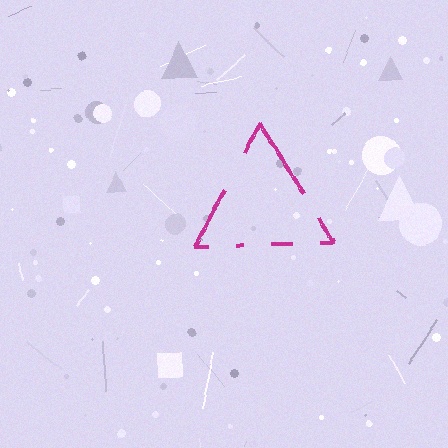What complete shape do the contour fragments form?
The contour fragments form a triangle.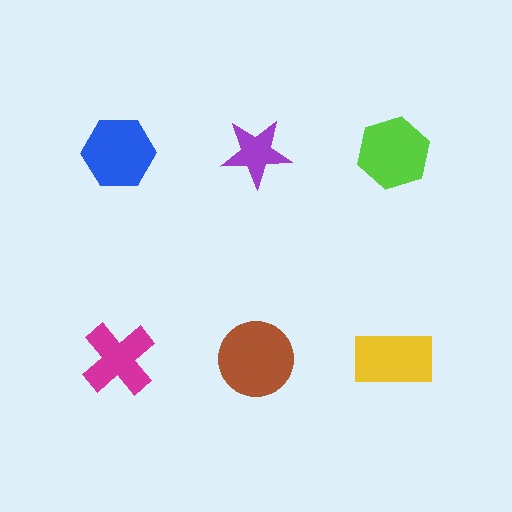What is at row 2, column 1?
A magenta cross.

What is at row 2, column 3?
A yellow rectangle.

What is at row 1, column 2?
A purple star.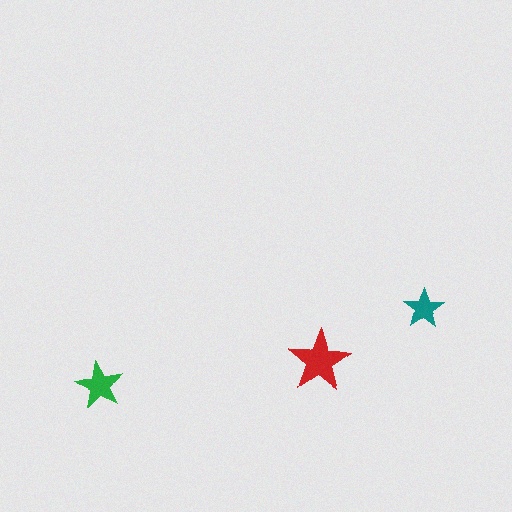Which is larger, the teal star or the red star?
The red one.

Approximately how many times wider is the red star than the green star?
About 1.5 times wider.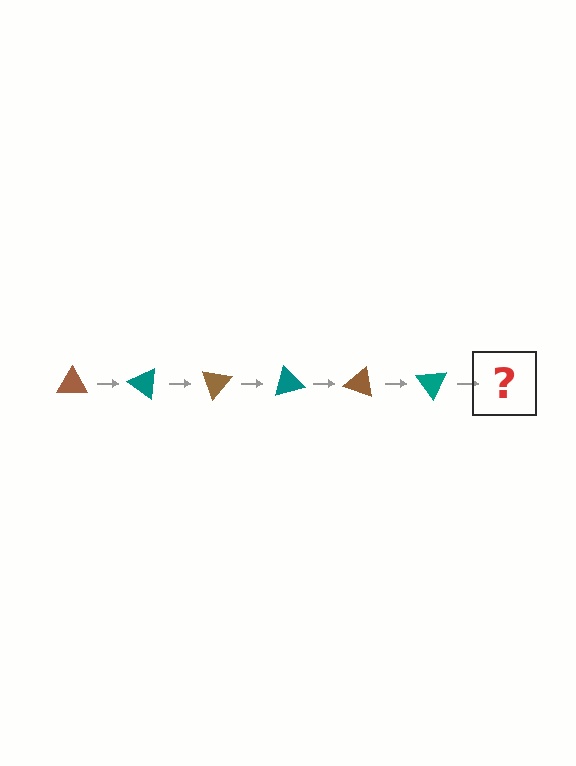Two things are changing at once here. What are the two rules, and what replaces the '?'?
The two rules are that it rotates 35 degrees each step and the color cycles through brown and teal. The '?' should be a brown triangle, rotated 210 degrees from the start.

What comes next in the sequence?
The next element should be a brown triangle, rotated 210 degrees from the start.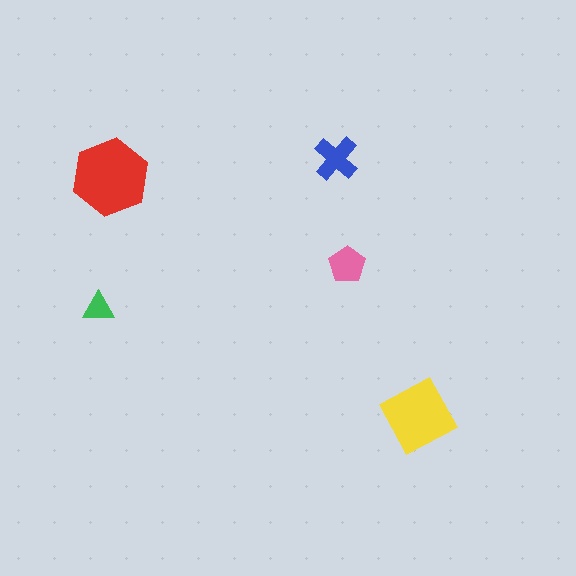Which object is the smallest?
The green triangle.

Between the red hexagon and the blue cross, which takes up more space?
The red hexagon.